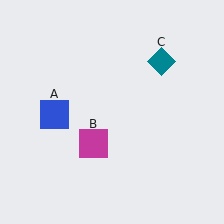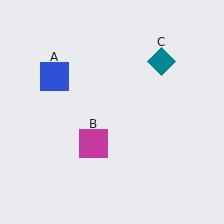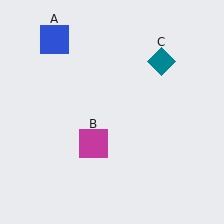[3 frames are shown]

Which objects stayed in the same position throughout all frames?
Magenta square (object B) and teal diamond (object C) remained stationary.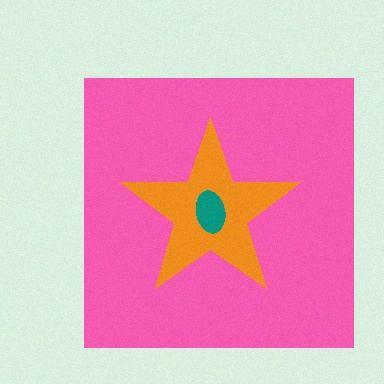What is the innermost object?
The teal ellipse.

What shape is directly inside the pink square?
The orange star.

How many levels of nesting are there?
3.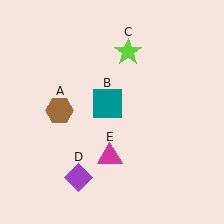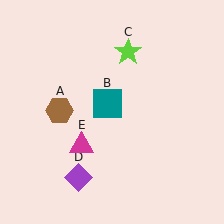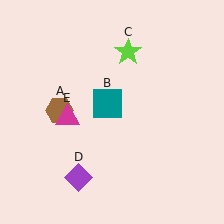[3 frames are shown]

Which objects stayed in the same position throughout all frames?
Brown hexagon (object A) and teal square (object B) and lime star (object C) and purple diamond (object D) remained stationary.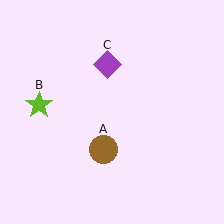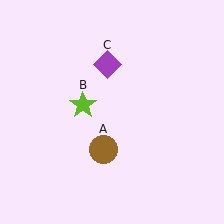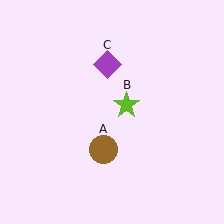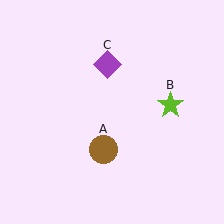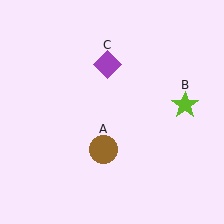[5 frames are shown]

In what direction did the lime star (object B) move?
The lime star (object B) moved right.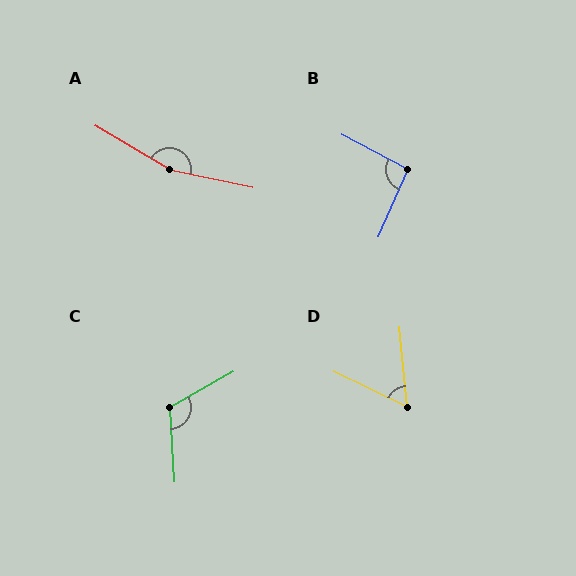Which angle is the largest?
A, at approximately 162 degrees.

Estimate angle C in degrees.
Approximately 116 degrees.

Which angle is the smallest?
D, at approximately 59 degrees.